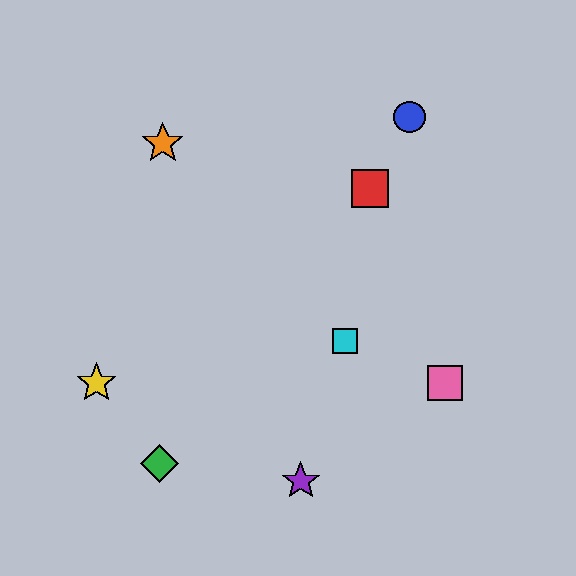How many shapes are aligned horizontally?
2 shapes (the yellow star, the pink square) are aligned horizontally.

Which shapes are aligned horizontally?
The yellow star, the pink square are aligned horizontally.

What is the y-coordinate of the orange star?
The orange star is at y≈143.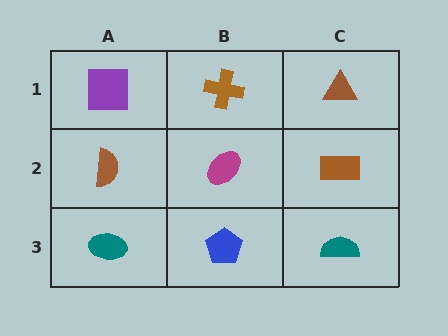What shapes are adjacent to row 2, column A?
A purple square (row 1, column A), a teal ellipse (row 3, column A), a magenta ellipse (row 2, column B).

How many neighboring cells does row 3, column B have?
3.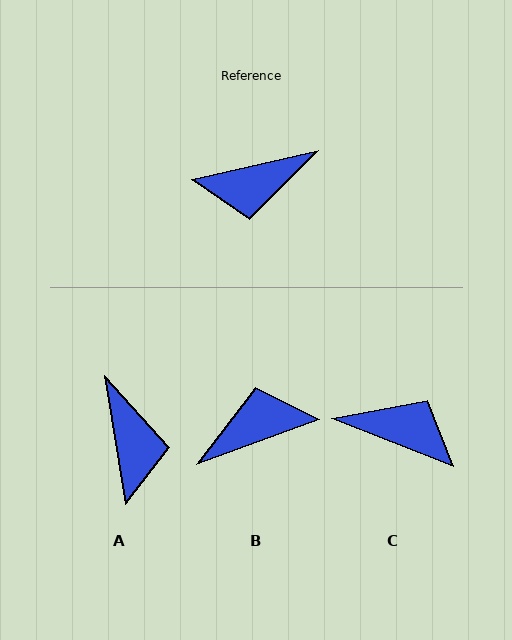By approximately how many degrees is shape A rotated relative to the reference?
Approximately 87 degrees counter-clockwise.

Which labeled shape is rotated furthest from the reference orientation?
B, about 173 degrees away.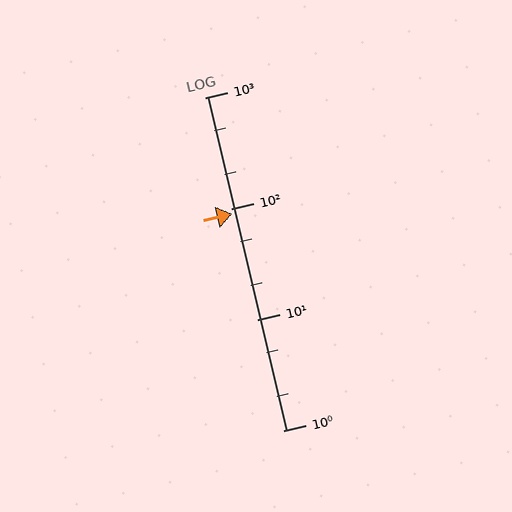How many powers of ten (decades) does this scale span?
The scale spans 3 decades, from 1 to 1000.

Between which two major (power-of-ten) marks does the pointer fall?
The pointer is between 10 and 100.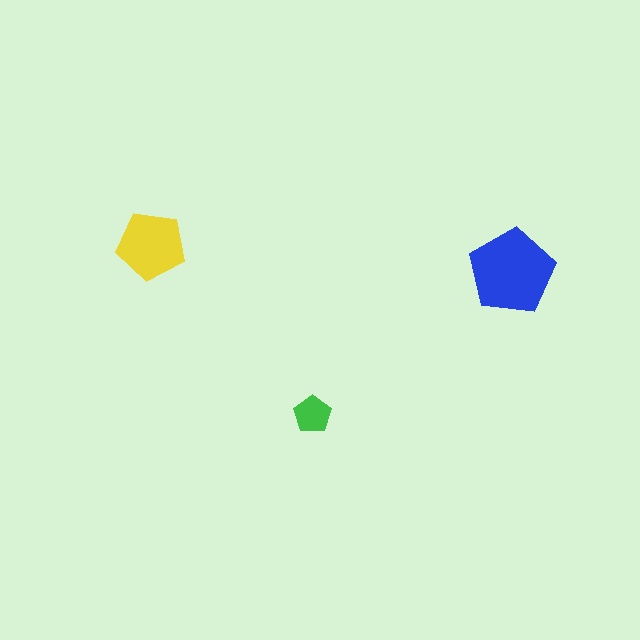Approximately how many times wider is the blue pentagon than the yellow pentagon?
About 1.5 times wider.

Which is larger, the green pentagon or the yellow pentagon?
The yellow one.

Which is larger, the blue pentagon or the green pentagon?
The blue one.